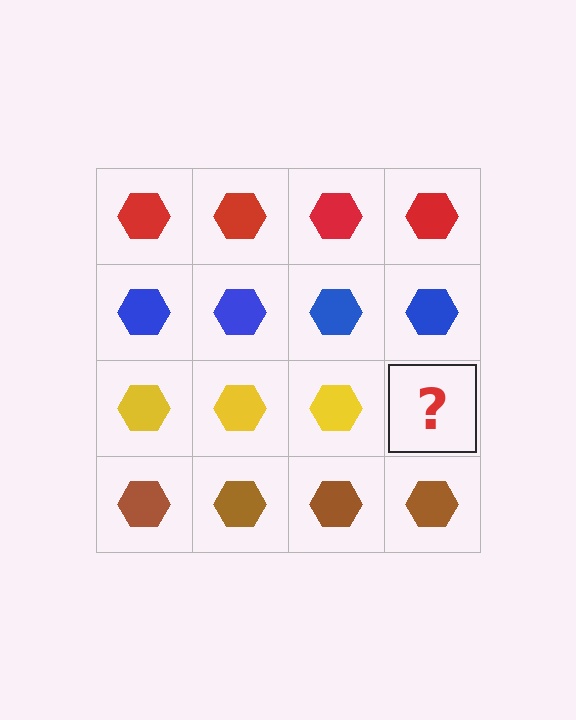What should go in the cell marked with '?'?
The missing cell should contain a yellow hexagon.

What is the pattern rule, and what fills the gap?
The rule is that each row has a consistent color. The gap should be filled with a yellow hexagon.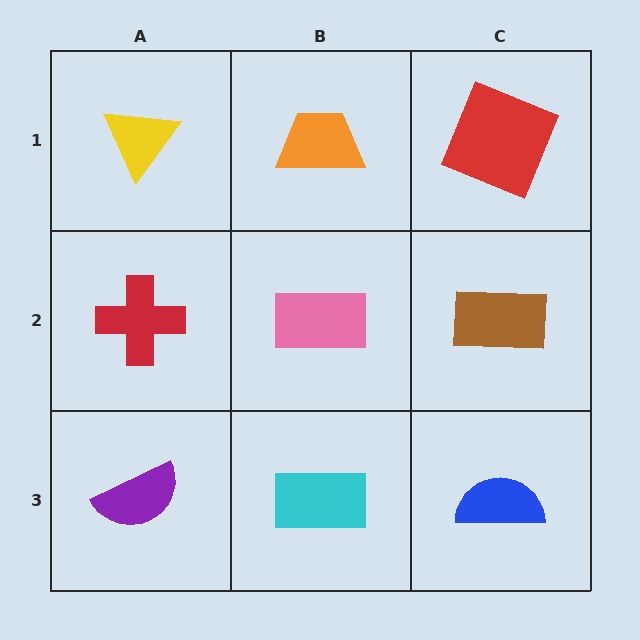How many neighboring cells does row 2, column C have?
3.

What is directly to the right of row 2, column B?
A brown rectangle.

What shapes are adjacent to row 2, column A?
A yellow triangle (row 1, column A), a purple semicircle (row 3, column A), a pink rectangle (row 2, column B).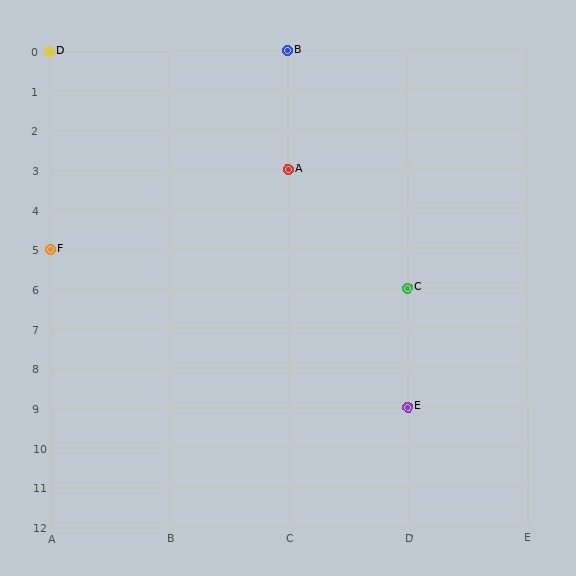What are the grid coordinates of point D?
Point D is at grid coordinates (A, 0).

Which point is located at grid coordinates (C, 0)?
Point B is at (C, 0).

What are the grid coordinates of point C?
Point C is at grid coordinates (D, 6).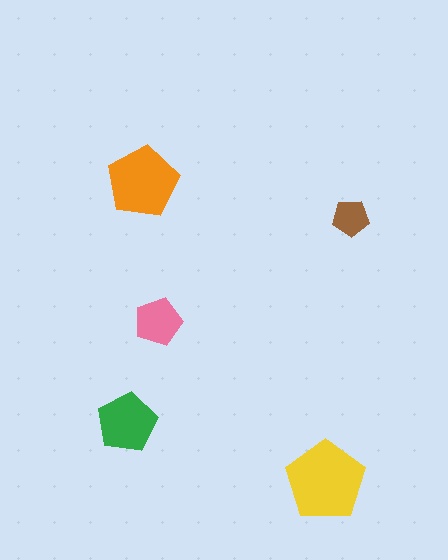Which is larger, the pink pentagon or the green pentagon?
The green one.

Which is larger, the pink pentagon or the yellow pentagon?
The yellow one.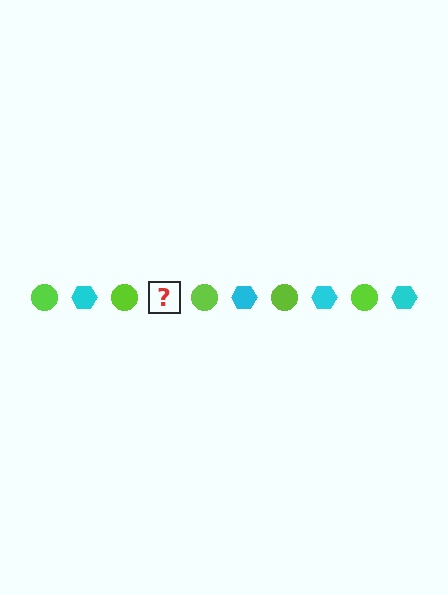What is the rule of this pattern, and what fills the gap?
The rule is that the pattern alternates between lime circle and cyan hexagon. The gap should be filled with a cyan hexagon.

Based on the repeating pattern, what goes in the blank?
The blank should be a cyan hexagon.